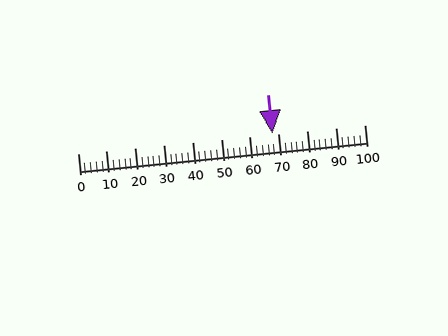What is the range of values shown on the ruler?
The ruler shows values from 0 to 100.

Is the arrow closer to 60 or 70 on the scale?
The arrow is closer to 70.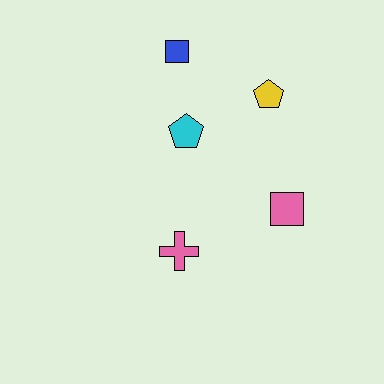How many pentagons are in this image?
There are 2 pentagons.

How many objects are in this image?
There are 5 objects.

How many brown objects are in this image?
There are no brown objects.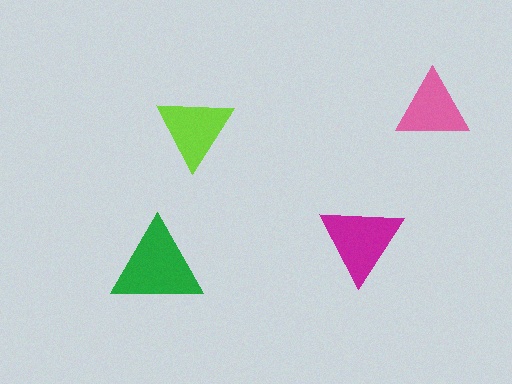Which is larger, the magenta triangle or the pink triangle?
The magenta one.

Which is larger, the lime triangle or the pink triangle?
The lime one.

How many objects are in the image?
There are 4 objects in the image.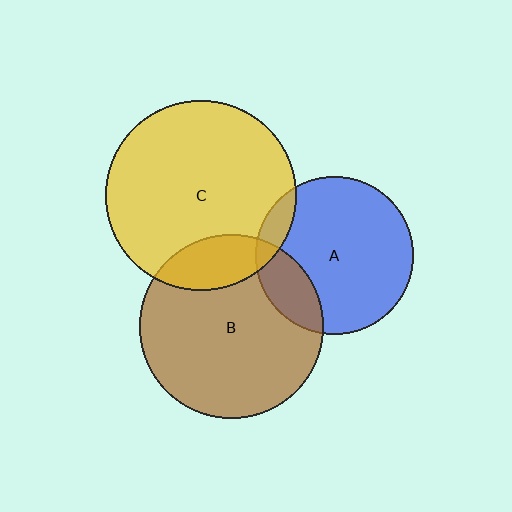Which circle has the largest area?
Circle C (yellow).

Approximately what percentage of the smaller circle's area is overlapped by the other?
Approximately 20%.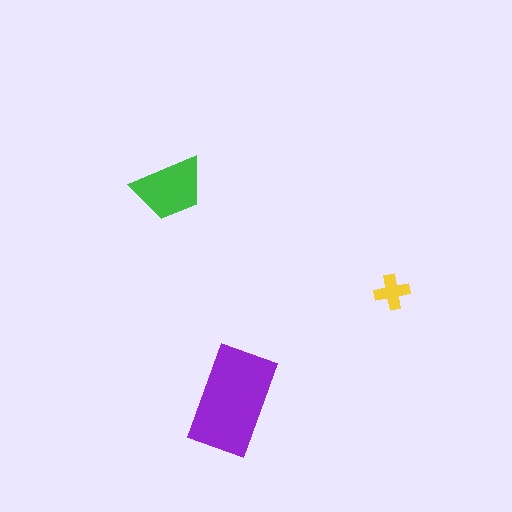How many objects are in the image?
There are 3 objects in the image.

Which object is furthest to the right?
The yellow cross is rightmost.